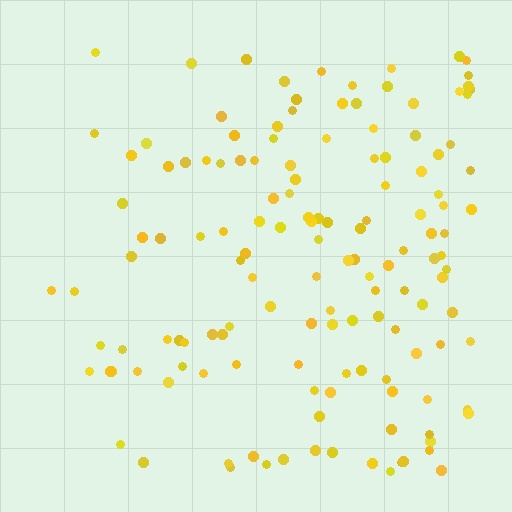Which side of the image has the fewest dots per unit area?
The left.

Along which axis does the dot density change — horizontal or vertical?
Horizontal.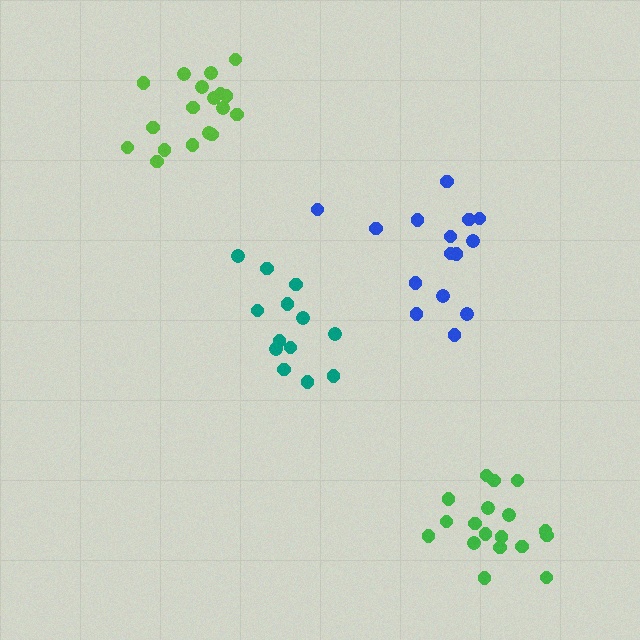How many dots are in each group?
Group 1: 13 dots, Group 2: 18 dots, Group 3: 18 dots, Group 4: 15 dots (64 total).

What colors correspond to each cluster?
The clusters are colored: teal, green, lime, blue.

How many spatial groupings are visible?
There are 4 spatial groupings.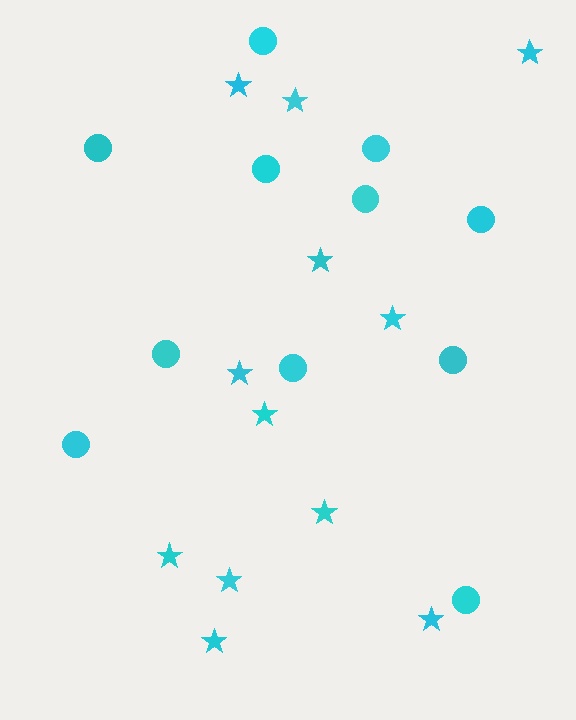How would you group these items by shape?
There are 2 groups: one group of stars (12) and one group of circles (11).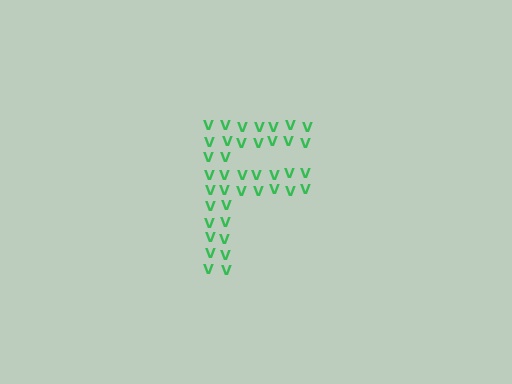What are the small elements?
The small elements are letter V's.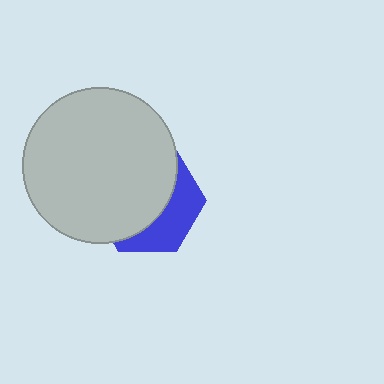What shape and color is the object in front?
The object in front is a light gray circle.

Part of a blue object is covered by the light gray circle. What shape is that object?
It is a hexagon.